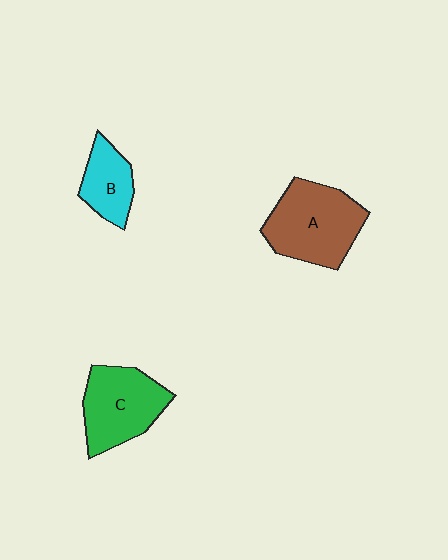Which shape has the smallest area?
Shape B (cyan).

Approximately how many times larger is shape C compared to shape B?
Approximately 1.7 times.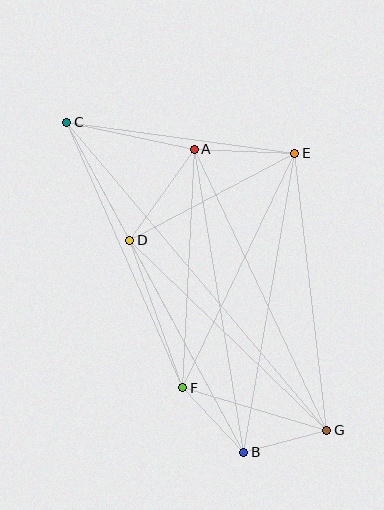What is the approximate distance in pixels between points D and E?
The distance between D and E is approximately 187 pixels.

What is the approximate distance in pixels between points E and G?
The distance between E and G is approximately 279 pixels.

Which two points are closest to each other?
Points B and G are closest to each other.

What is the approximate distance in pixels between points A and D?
The distance between A and D is approximately 112 pixels.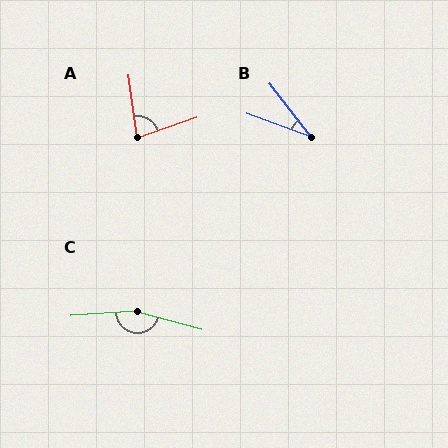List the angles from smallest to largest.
B (32°), A (79°), C (161°).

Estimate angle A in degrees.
Approximately 79 degrees.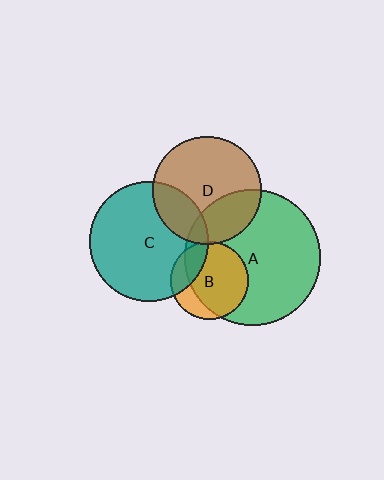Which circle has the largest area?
Circle A (green).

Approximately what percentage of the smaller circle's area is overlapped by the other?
Approximately 25%.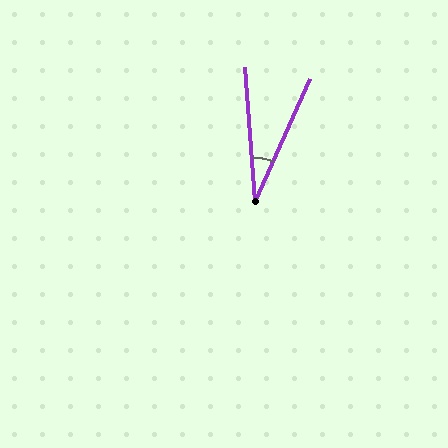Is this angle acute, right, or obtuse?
It is acute.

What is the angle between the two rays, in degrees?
Approximately 29 degrees.